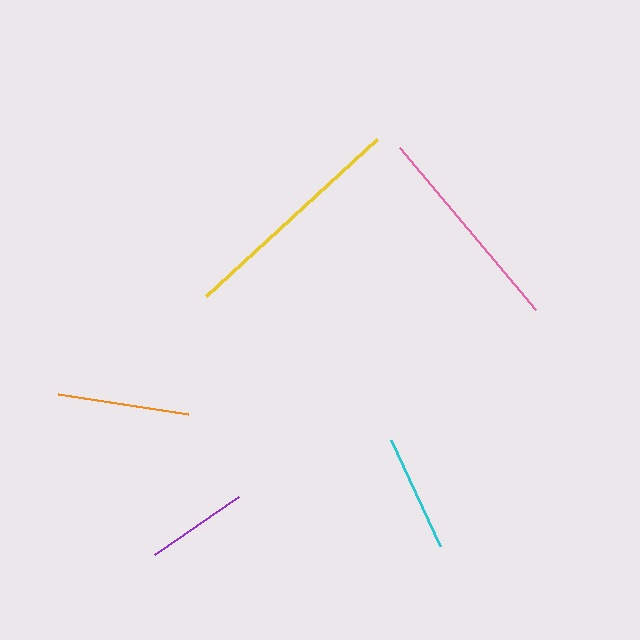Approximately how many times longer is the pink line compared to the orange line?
The pink line is approximately 1.6 times the length of the orange line.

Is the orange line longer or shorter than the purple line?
The orange line is longer than the purple line.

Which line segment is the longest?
The yellow line is the longest at approximately 233 pixels.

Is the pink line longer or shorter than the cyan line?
The pink line is longer than the cyan line.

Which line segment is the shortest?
The purple line is the shortest at approximately 101 pixels.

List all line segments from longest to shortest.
From longest to shortest: yellow, pink, orange, cyan, purple.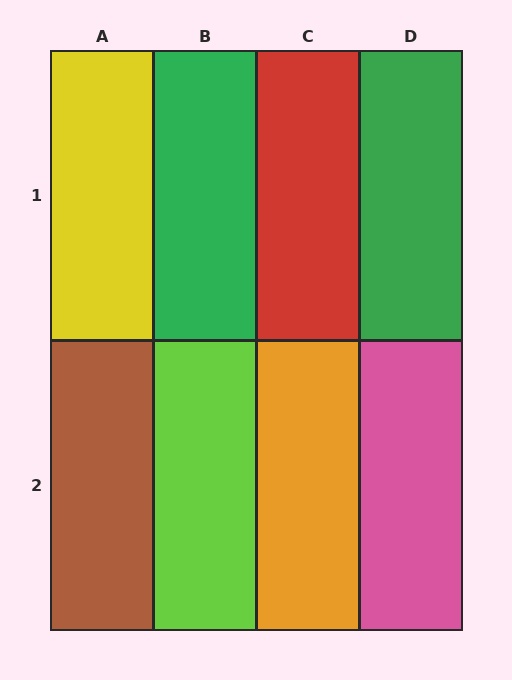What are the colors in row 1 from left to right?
Yellow, green, red, green.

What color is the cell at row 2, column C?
Orange.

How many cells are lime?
1 cell is lime.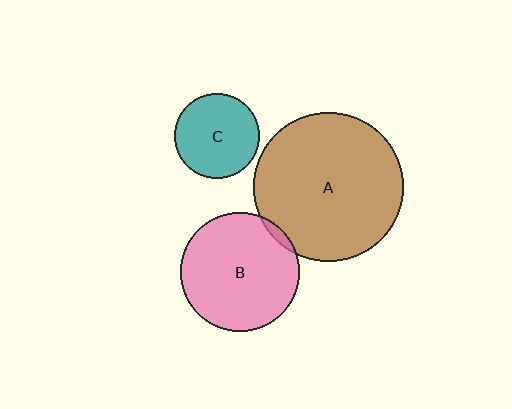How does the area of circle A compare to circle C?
Approximately 3.1 times.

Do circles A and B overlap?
Yes.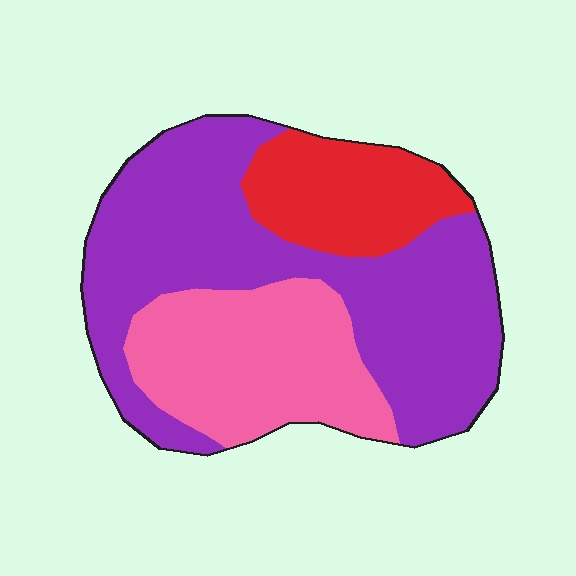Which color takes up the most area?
Purple, at roughly 55%.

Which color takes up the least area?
Red, at roughly 20%.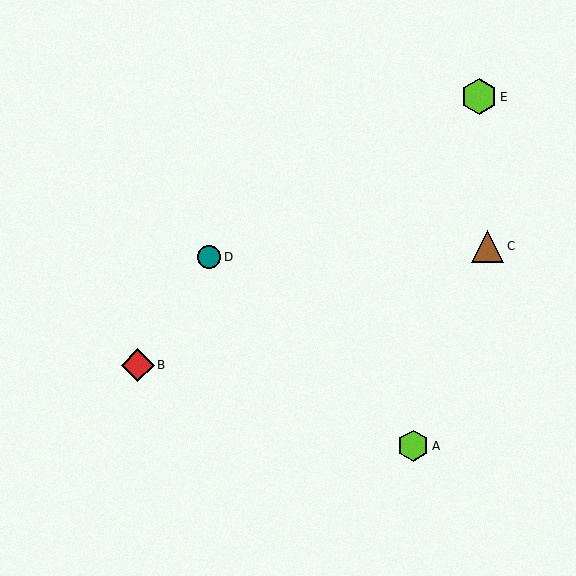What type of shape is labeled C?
Shape C is a brown triangle.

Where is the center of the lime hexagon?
The center of the lime hexagon is at (413, 446).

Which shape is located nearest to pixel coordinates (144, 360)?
The red diamond (labeled B) at (138, 365) is nearest to that location.